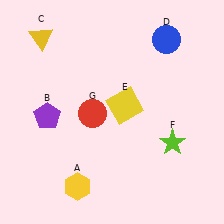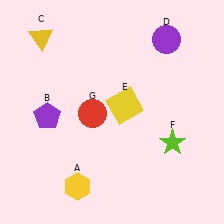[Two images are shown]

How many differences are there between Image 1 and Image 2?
There is 1 difference between the two images.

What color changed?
The circle (D) changed from blue in Image 1 to purple in Image 2.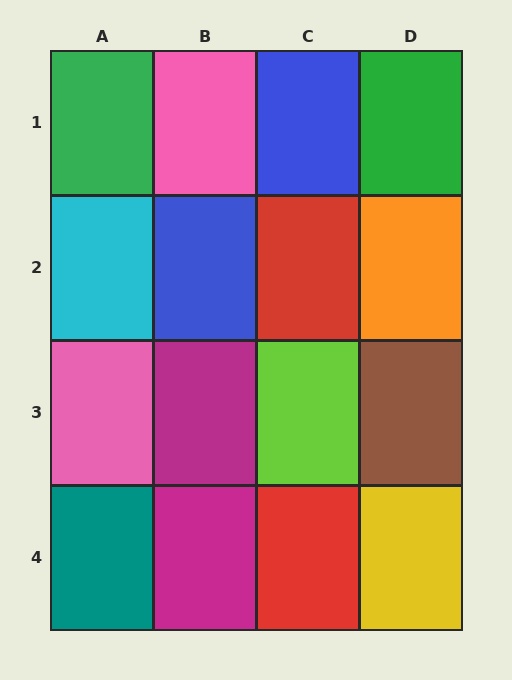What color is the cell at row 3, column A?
Pink.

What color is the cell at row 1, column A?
Green.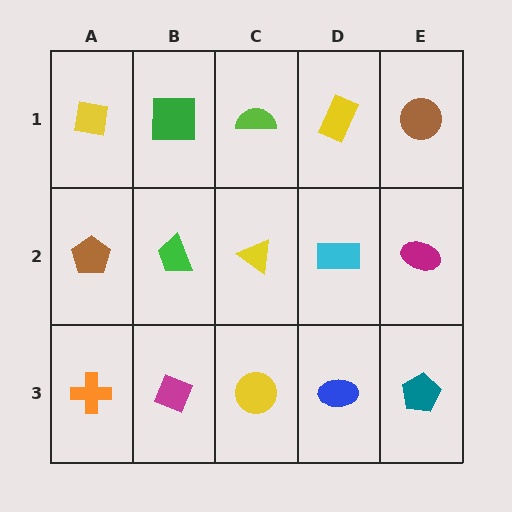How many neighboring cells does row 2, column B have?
4.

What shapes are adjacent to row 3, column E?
A magenta ellipse (row 2, column E), a blue ellipse (row 3, column D).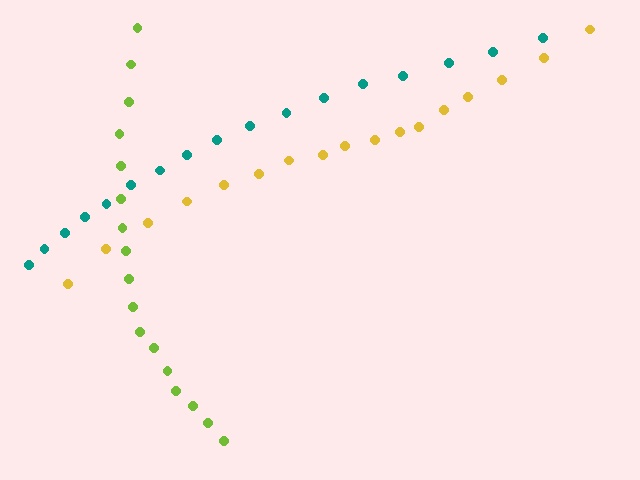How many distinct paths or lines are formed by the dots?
There are 3 distinct paths.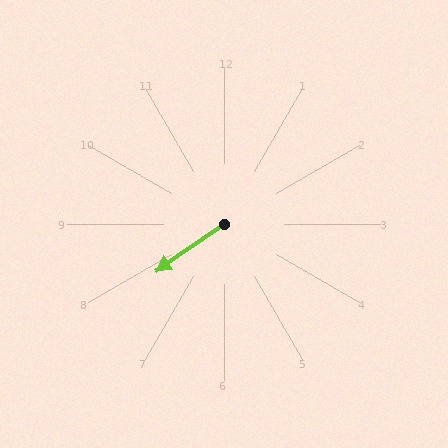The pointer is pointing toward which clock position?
Roughly 8 o'clock.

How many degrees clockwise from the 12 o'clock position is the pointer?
Approximately 235 degrees.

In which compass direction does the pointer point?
Southwest.